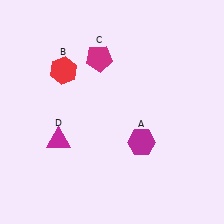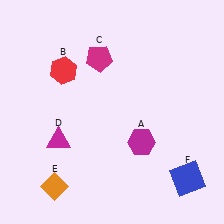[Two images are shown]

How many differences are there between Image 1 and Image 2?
There are 2 differences between the two images.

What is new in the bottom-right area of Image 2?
A blue square (F) was added in the bottom-right area of Image 2.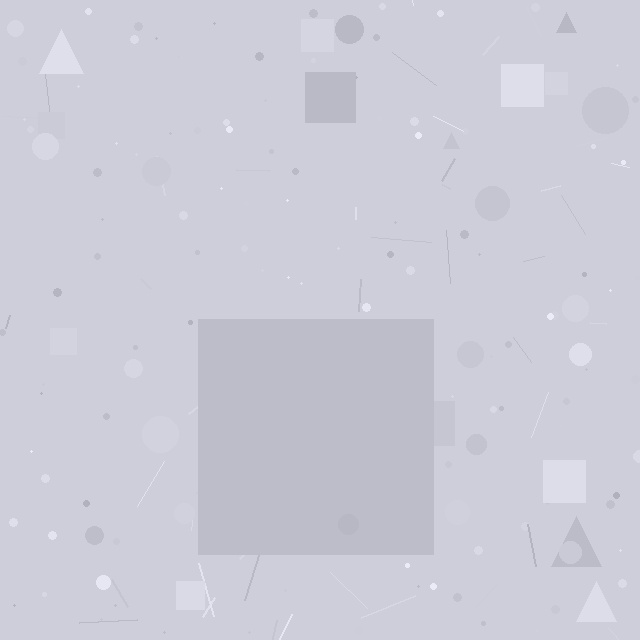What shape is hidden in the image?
A square is hidden in the image.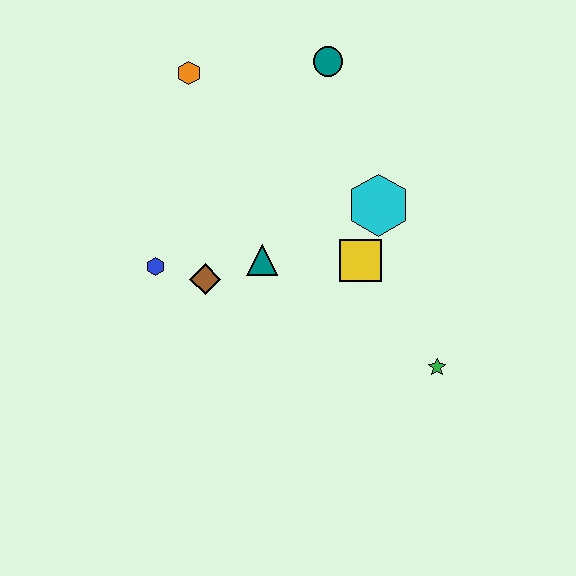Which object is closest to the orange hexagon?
The teal circle is closest to the orange hexagon.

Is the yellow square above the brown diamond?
Yes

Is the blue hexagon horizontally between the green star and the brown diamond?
No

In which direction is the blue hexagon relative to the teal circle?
The blue hexagon is below the teal circle.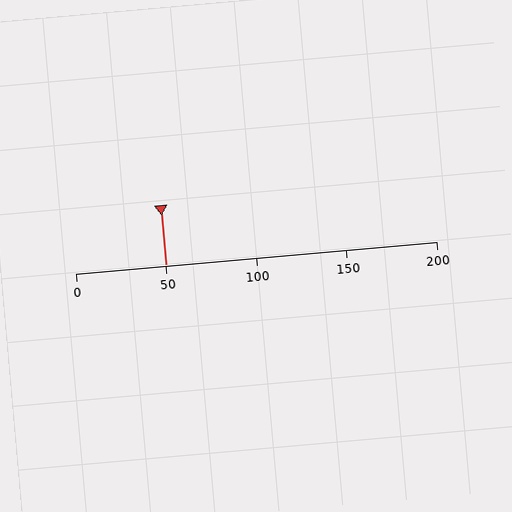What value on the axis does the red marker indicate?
The marker indicates approximately 50.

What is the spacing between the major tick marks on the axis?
The major ticks are spaced 50 apart.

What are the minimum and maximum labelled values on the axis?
The axis runs from 0 to 200.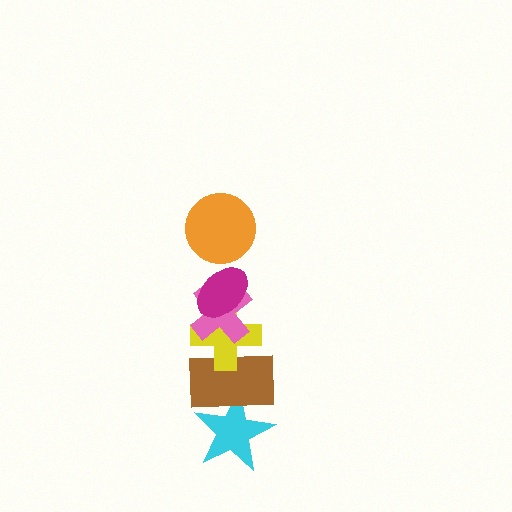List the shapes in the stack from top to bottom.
From top to bottom: the orange circle, the magenta ellipse, the pink cross, the yellow cross, the brown rectangle, the cyan star.